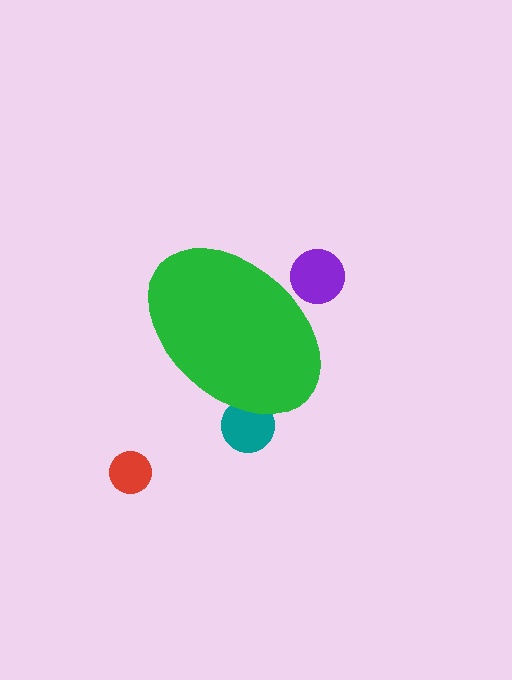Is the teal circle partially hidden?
Yes, the teal circle is partially hidden behind the green ellipse.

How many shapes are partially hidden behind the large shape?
2 shapes are partially hidden.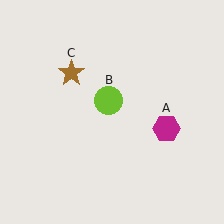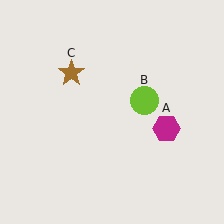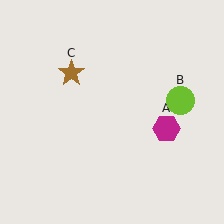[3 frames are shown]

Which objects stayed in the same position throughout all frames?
Magenta hexagon (object A) and brown star (object C) remained stationary.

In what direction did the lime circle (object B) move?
The lime circle (object B) moved right.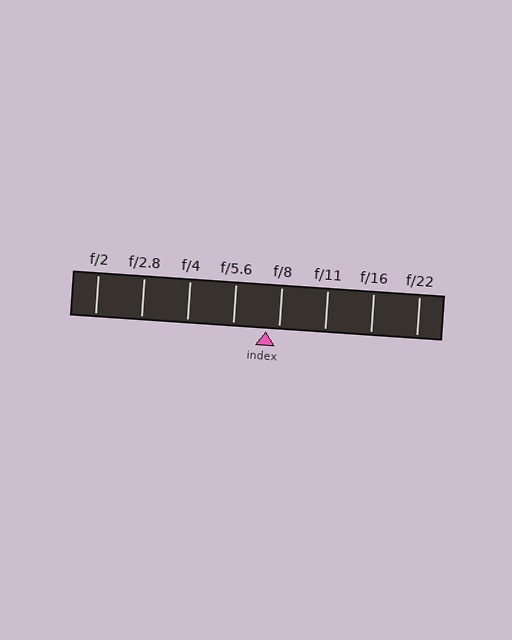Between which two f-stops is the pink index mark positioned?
The index mark is between f/5.6 and f/8.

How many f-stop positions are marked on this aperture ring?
There are 8 f-stop positions marked.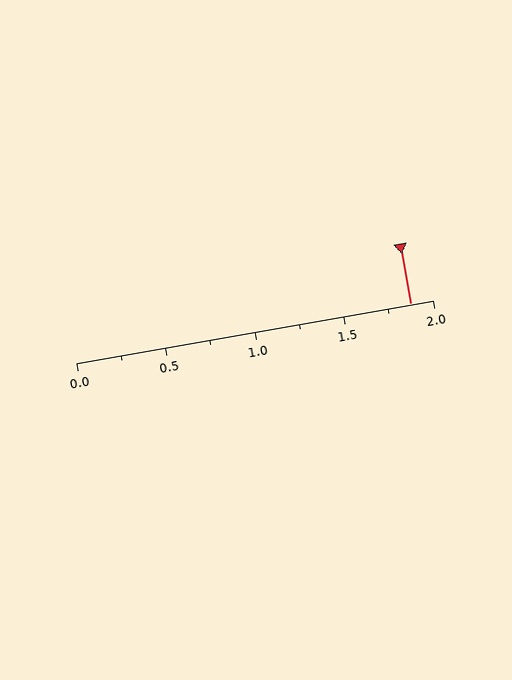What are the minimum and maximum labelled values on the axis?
The axis runs from 0.0 to 2.0.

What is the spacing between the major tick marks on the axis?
The major ticks are spaced 0.5 apart.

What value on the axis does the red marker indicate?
The marker indicates approximately 1.88.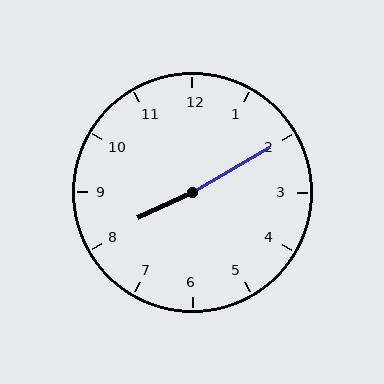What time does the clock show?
8:10.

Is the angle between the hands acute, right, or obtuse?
It is obtuse.